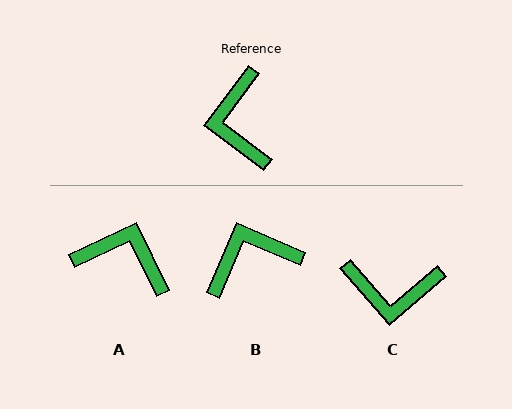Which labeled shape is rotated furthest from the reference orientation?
A, about 118 degrees away.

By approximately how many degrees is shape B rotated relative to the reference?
Approximately 76 degrees clockwise.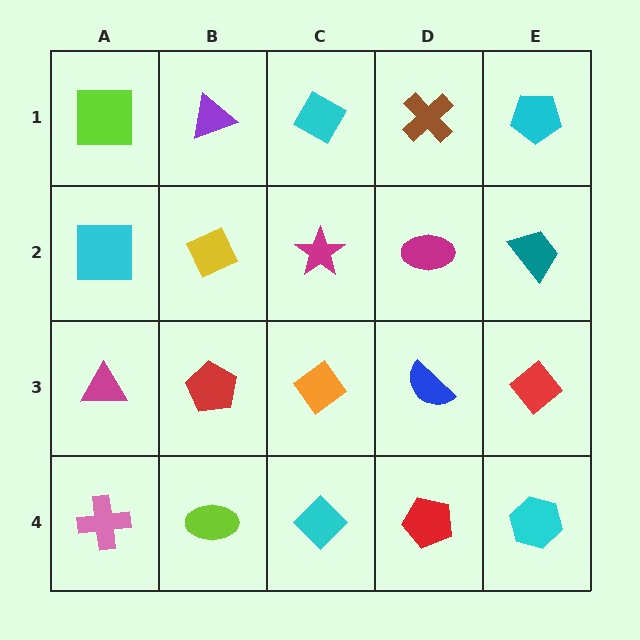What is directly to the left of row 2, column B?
A cyan square.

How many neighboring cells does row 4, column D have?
3.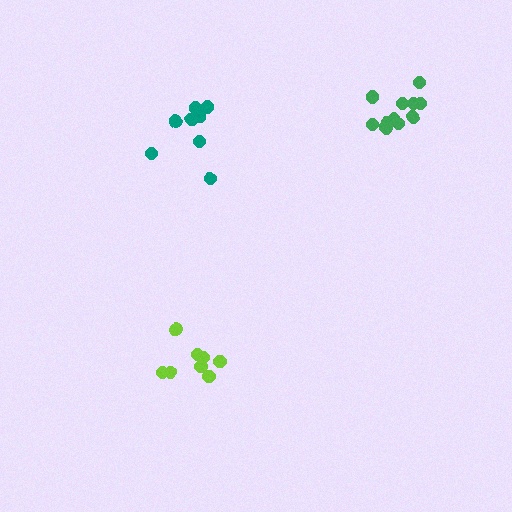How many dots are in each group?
Group 1: 8 dots, Group 2: 12 dots, Group 3: 8 dots (28 total).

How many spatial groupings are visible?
There are 3 spatial groupings.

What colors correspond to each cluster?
The clusters are colored: teal, green, lime.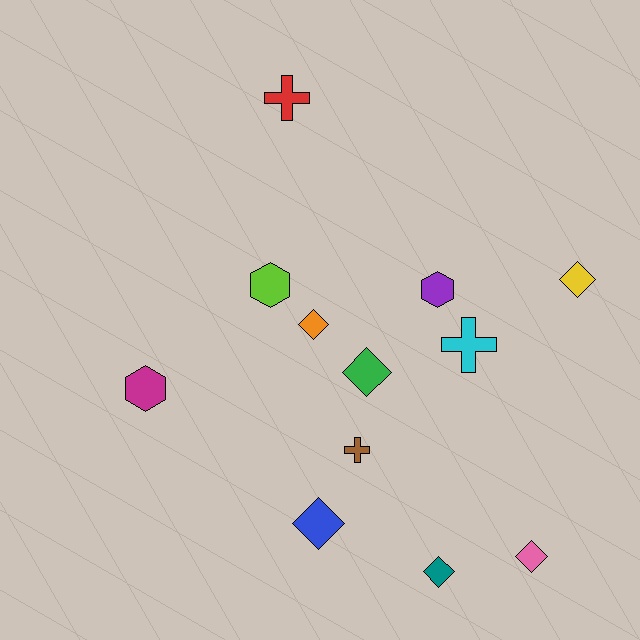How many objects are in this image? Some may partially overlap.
There are 12 objects.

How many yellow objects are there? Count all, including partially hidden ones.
There is 1 yellow object.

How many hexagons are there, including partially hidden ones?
There are 3 hexagons.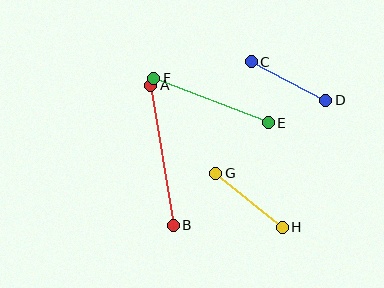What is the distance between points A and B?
The distance is approximately 142 pixels.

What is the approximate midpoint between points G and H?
The midpoint is at approximately (249, 200) pixels.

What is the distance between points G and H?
The distance is approximately 86 pixels.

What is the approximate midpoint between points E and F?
The midpoint is at approximately (211, 101) pixels.